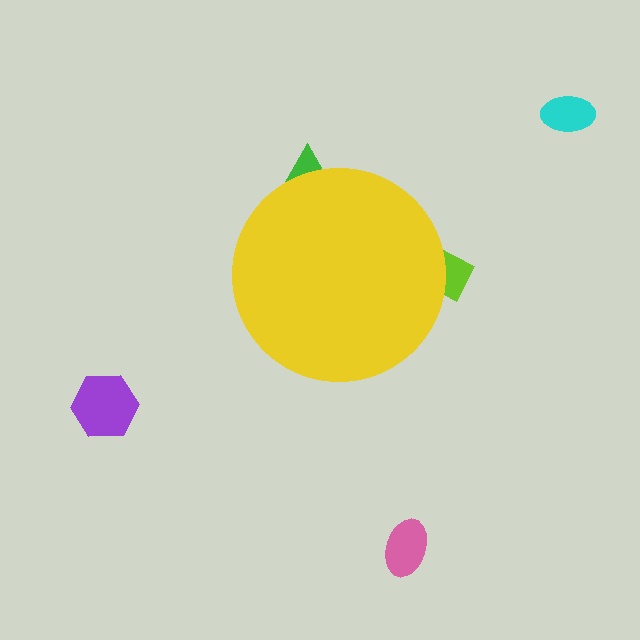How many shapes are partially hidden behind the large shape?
2 shapes are partially hidden.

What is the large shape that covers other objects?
A yellow circle.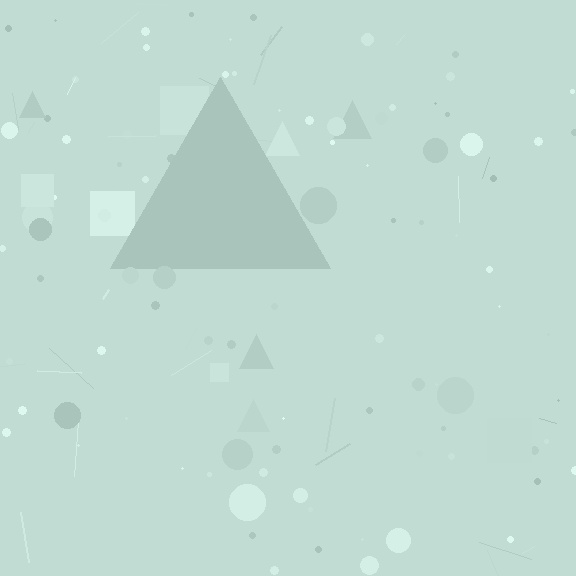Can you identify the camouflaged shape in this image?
The camouflaged shape is a triangle.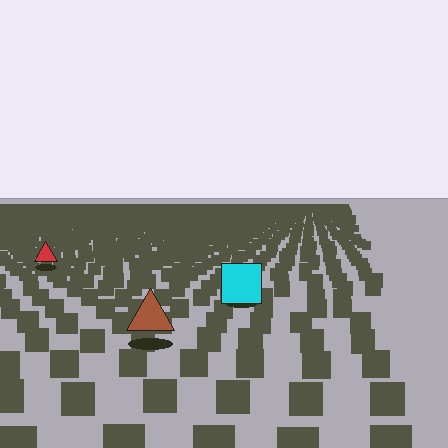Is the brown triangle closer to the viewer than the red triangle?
Yes. The brown triangle is closer — you can tell from the texture gradient: the ground texture is coarser near it.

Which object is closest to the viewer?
The brown triangle is closest. The texture marks near it are larger and more spread out.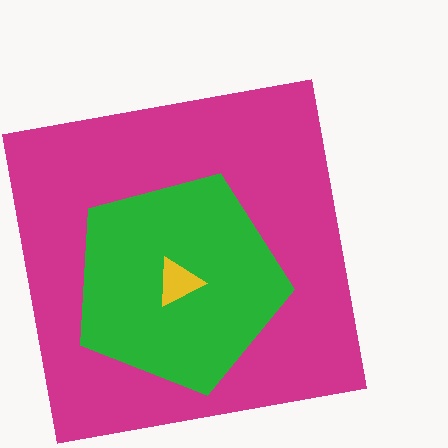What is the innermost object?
The yellow triangle.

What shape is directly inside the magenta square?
The green pentagon.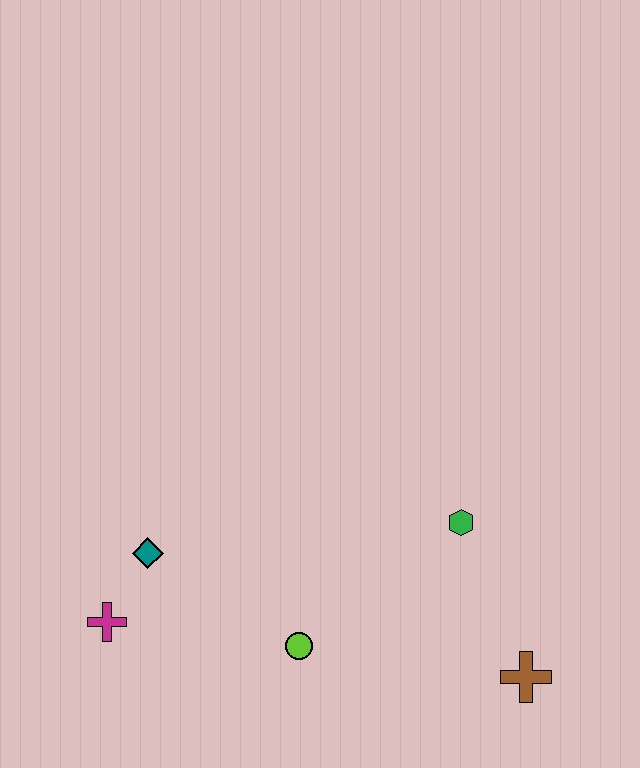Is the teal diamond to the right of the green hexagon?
No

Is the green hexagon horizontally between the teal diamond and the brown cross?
Yes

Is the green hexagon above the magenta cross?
Yes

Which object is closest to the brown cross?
The green hexagon is closest to the brown cross.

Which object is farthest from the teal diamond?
The brown cross is farthest from the teal diamond.